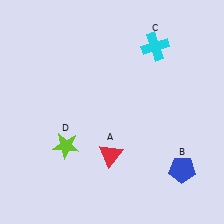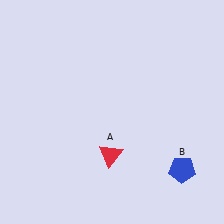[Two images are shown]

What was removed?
The cyan cross (C), the lime star (D) were removed in Image 2.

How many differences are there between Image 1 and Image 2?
There are 2 differences between the two images.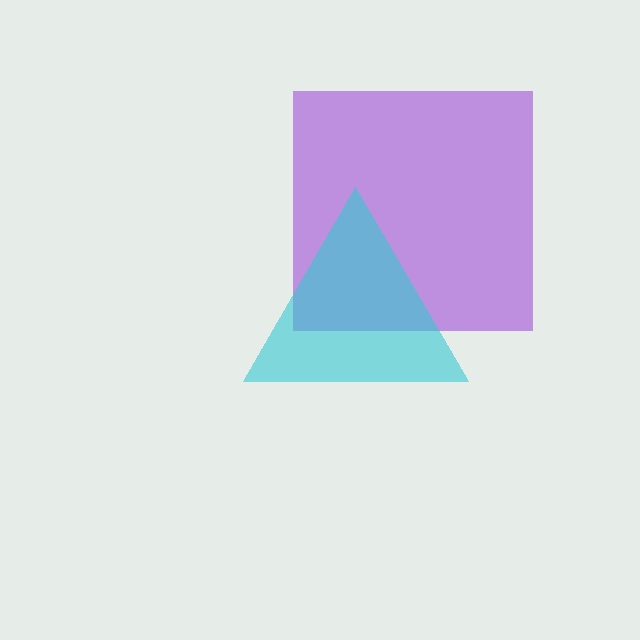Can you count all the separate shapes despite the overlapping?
Yes, there are 2 separate shapes.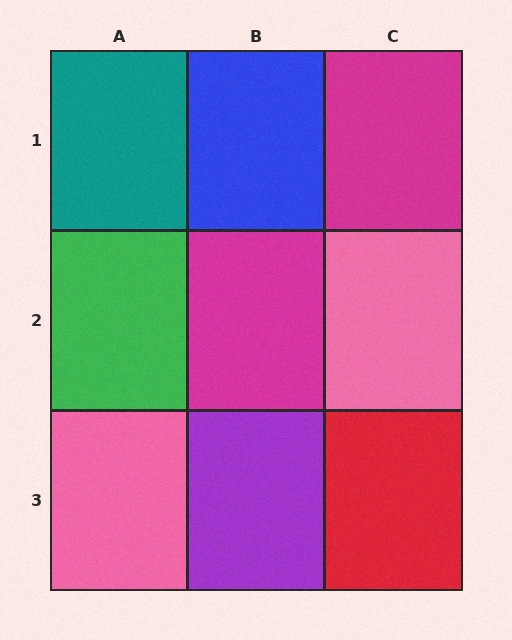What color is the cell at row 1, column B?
Blue.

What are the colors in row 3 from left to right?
Pink, purple, red.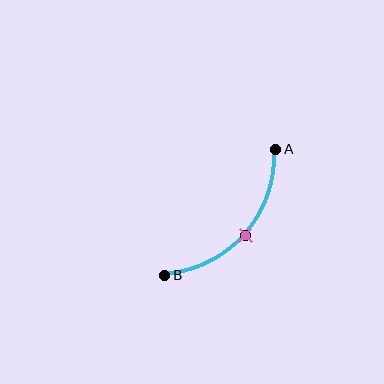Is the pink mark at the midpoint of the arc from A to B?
Yes. The pink mark lies on the arc at equal arc-length from both A and B — it is the arc midpoint.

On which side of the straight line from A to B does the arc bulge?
The arc bulges below and to the right of the straight line connecting A and B.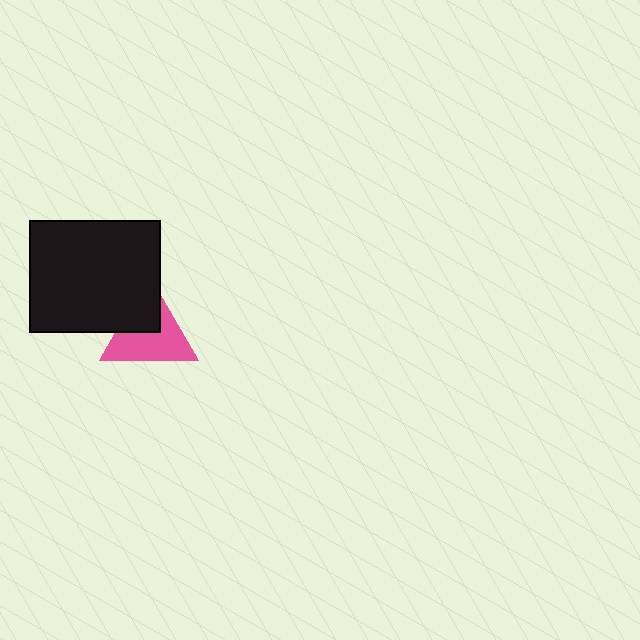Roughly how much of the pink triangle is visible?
About half of it is visible (roughly 63%).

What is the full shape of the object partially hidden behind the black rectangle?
The partially hidden object is a pink triangle.